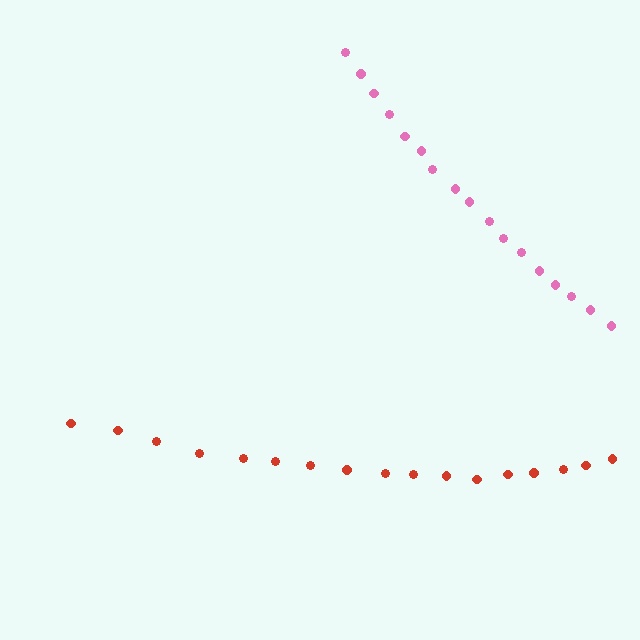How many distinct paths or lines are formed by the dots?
There are 2 distinct paths.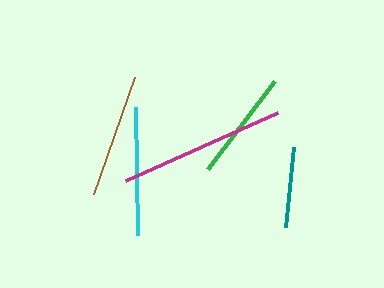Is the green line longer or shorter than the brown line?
The brown line is longer than the green line.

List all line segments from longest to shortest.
From longest to shortest: magenta, cyan, brown, green, teal.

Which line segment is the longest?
The magenta line is the longest at approximately 166 pixels.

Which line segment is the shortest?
The teal line is the shortest at approximately 81 pixels.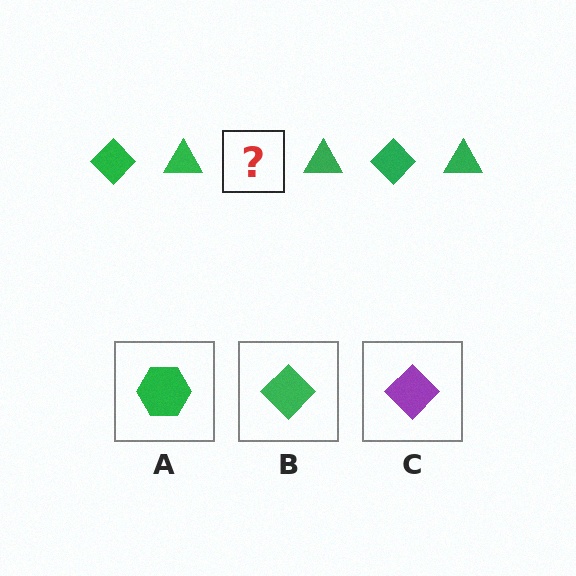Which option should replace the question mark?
Option B.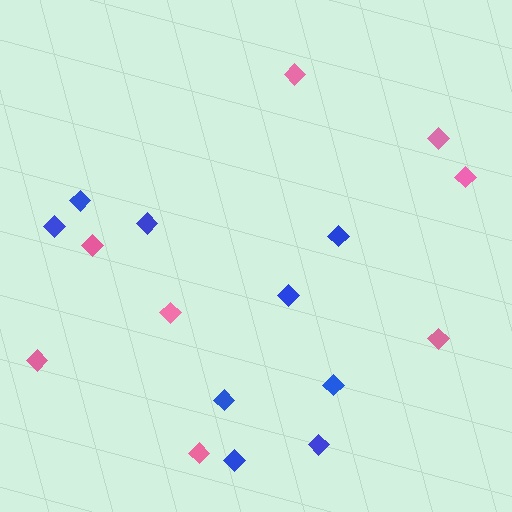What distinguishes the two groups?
There are 2 groups: one group of blue diamonds (9) and one group of pink diamonds (8).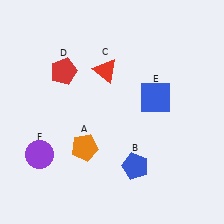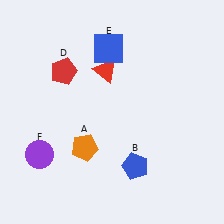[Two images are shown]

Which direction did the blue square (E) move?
The blue square (E) moved up.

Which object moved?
The blue square (E) moved up.